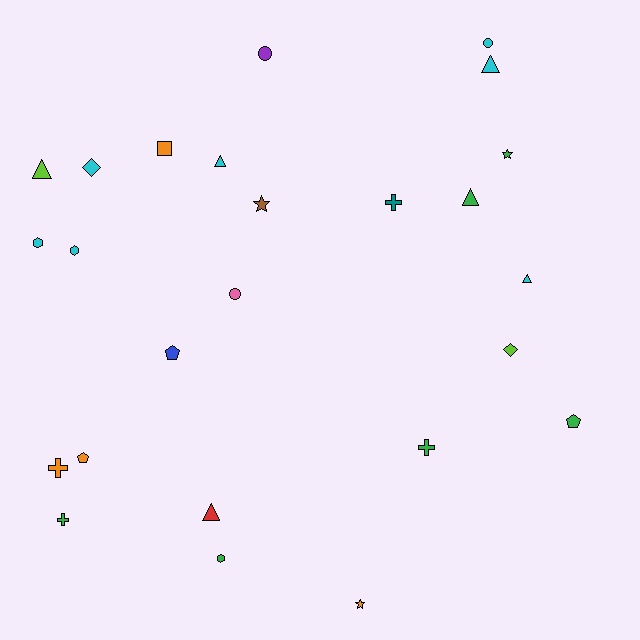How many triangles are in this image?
There are 6 triangles.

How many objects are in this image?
There are 25 objects.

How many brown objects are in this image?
There is 1 brown object.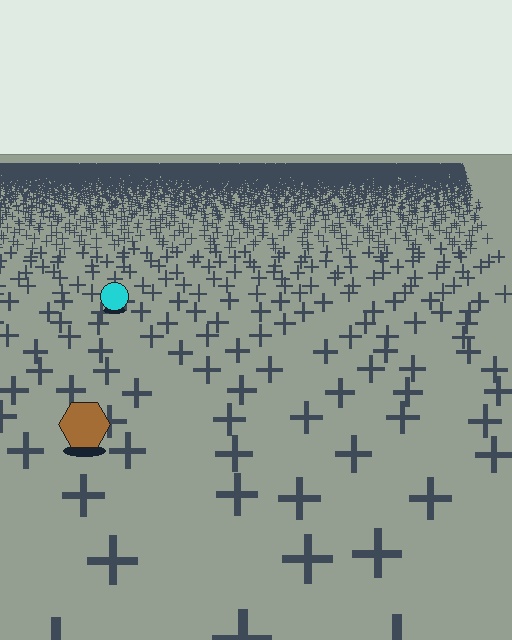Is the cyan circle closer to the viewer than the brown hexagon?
No. The brown hexagon is closer — you can tell from the texture gradient: the ground texture is coarser near it.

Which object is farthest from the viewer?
The cyan circle is farthest from the viewer. It appears smaller and the ground texture around it is denser.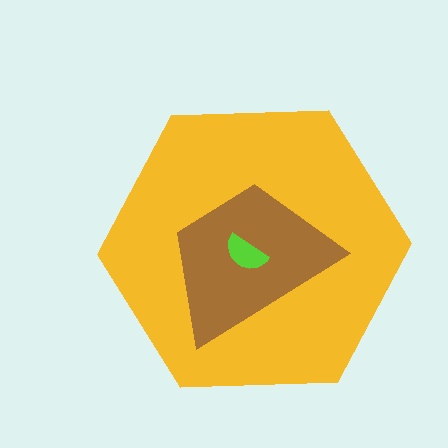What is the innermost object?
The lime semicircle.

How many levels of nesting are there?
3.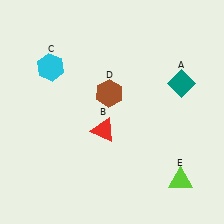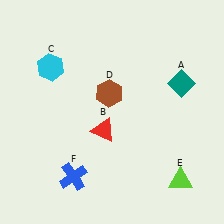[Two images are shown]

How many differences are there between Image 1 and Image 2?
There is 1 difference between the two images.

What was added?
A blue cross (F) was added in Image 2.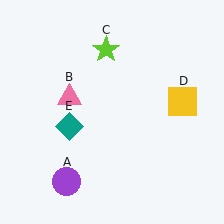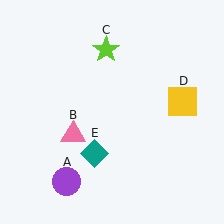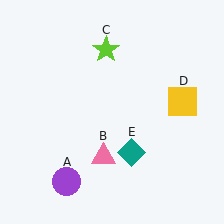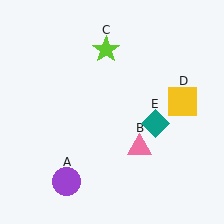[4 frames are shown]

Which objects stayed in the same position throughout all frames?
Purple circle (object A) and lime star (object C) and yellow square (object D) remained stationary.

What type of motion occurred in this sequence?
The pink triangle (object B), teal diamond (object E) rotated counterclockwise around the center of the scene.